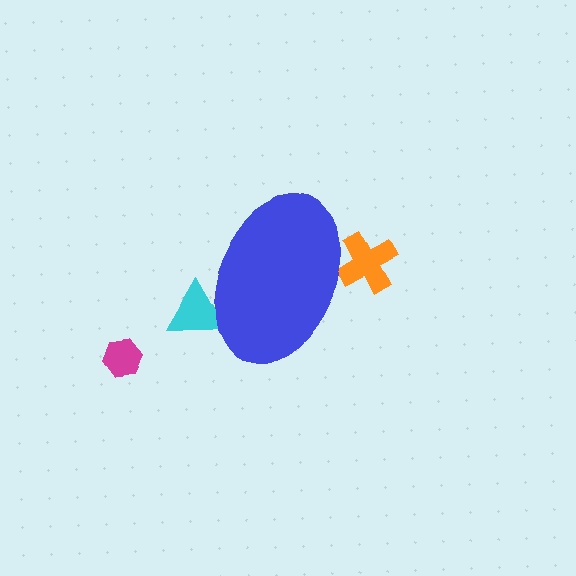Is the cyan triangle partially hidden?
Yes, the cyan triangle is partially hidden behind the blue ellipse.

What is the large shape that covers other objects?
A blue ellipse.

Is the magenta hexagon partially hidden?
No, the magenta hexagon is fully visible.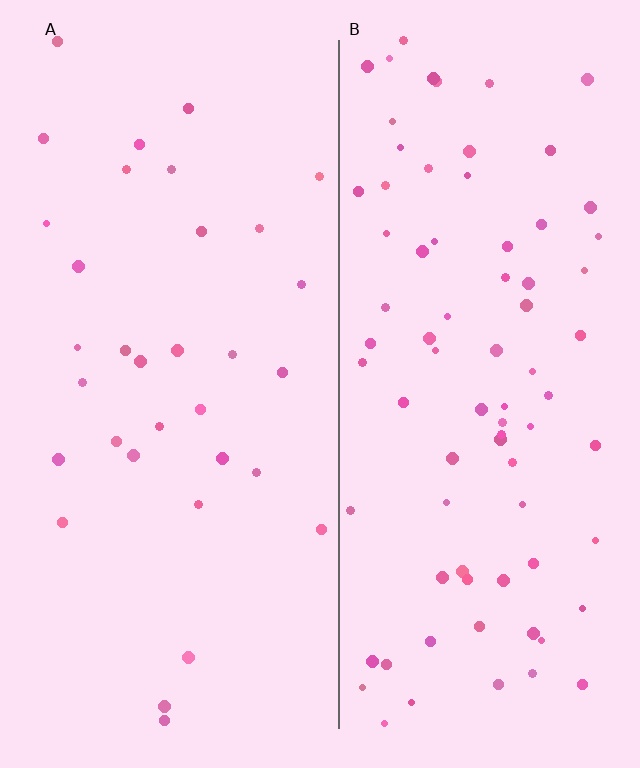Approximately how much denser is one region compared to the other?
Approximately 2.4× — region B over region A.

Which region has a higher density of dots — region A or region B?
B (the right).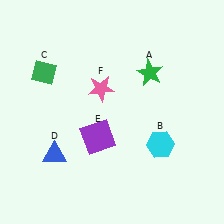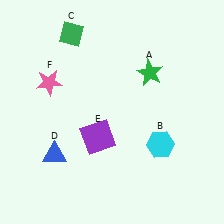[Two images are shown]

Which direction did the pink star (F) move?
The pink star (F) moved left.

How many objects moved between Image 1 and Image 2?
2 objects moved between the two images.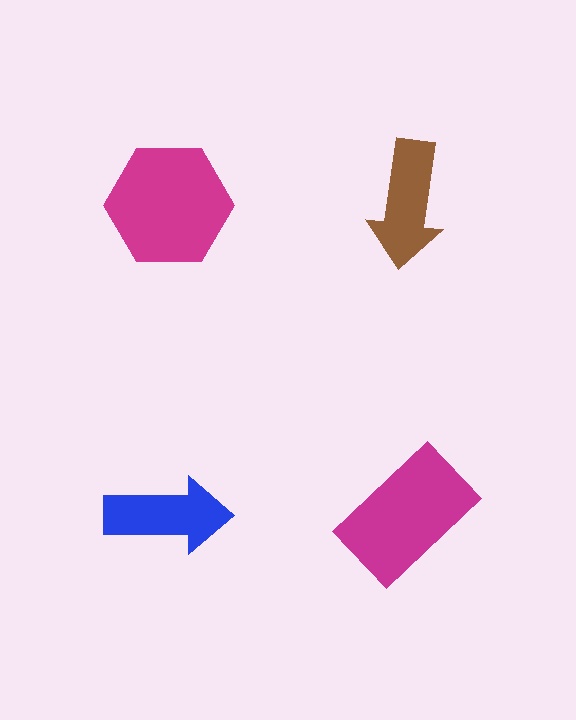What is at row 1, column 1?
A magenta hexagon.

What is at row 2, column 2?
A magenta rectangle.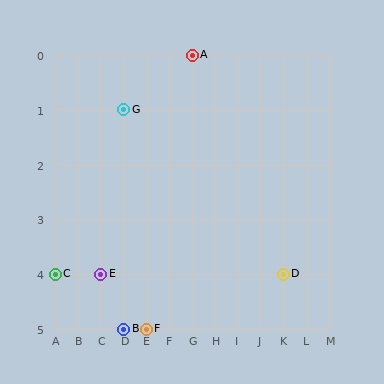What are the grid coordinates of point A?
Point A is at grid coordinates (G, 0).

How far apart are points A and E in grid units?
Points A and E are 4 columns and 4 rows apart (about 5.7 grid units diagonally).